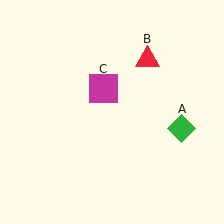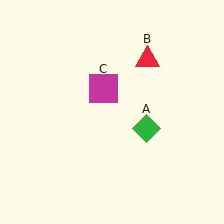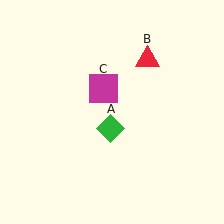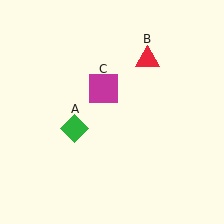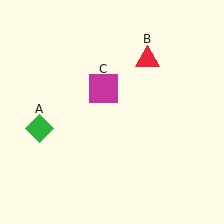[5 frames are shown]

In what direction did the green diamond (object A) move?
The green diamond (object A) moved left.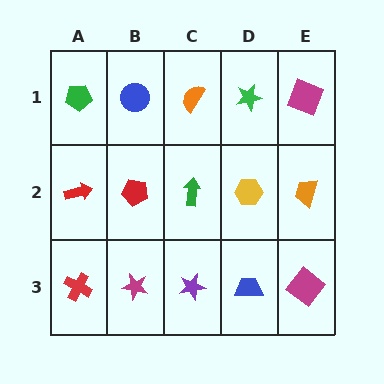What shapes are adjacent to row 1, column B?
A red pentagon (row 2, column B), a green pentagon (row 1, column A), an orange semicircle (row 1, column C).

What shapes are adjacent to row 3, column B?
A red pentagon (row 2, column B), a red cross (row 3, column A), a purple star (row 3, column C).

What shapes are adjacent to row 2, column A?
A green pentagon (row 1, column A), a red cross (row 3, column A), a red pentagon (row 2, column B).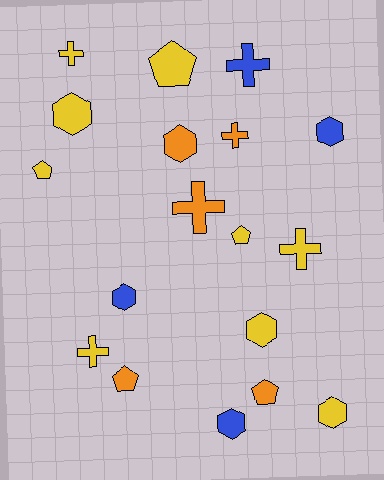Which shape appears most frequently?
Hexagon, with 7 objects.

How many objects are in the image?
There are 18 objects.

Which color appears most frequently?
Yellow, with 9 objects.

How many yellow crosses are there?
There are 3 yellow crosses.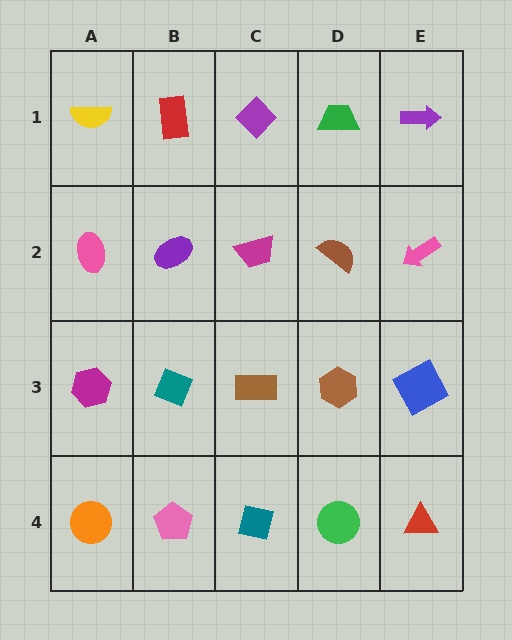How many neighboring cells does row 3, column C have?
4.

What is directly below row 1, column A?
A pink ellipse.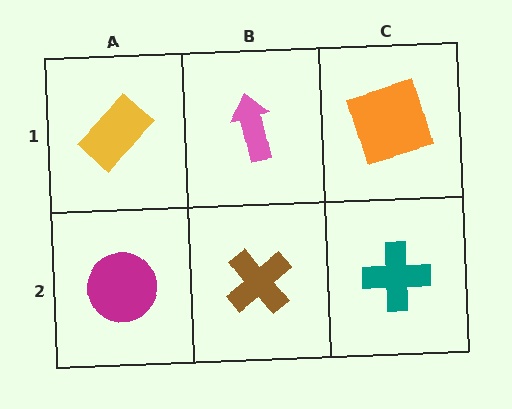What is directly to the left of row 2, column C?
A brown cross.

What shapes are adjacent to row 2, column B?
A pink arrow (row 1, column B), a magenta circle (row 2, column A), a teal cross (row 2, column C).